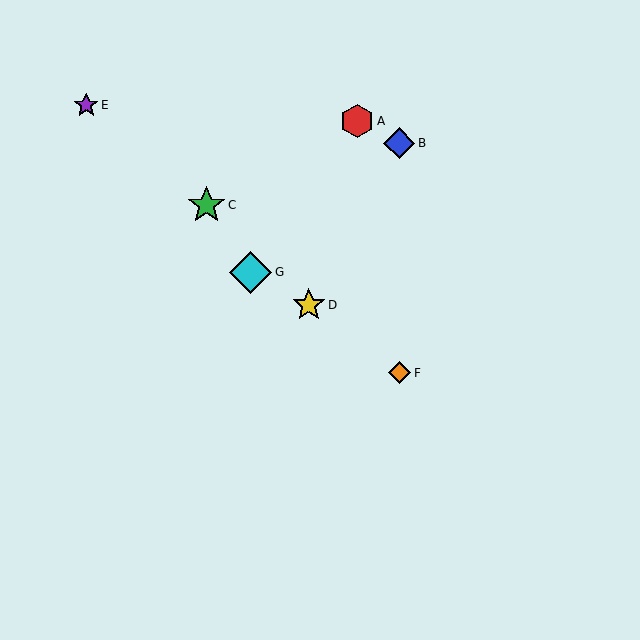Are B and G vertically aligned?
No, B is at x≈399 and G is at x≈250.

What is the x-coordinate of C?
Object C is at x≈206.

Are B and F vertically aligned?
Yes, both are at x≈399.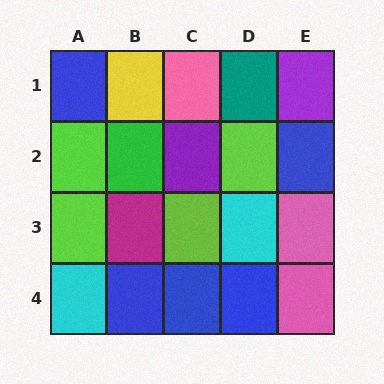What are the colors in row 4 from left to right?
Cyan, blue, blue, blue, pink.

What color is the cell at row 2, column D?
Lime.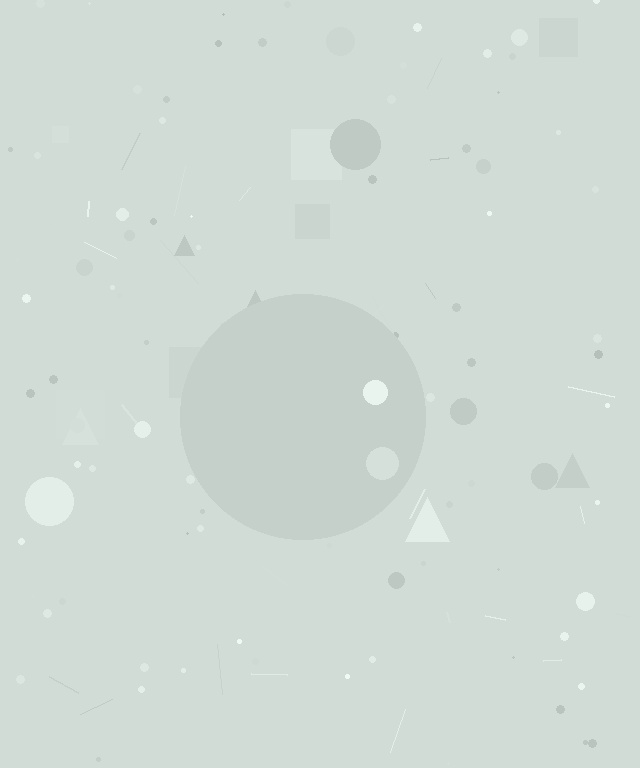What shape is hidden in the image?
A circle is hidden in the image.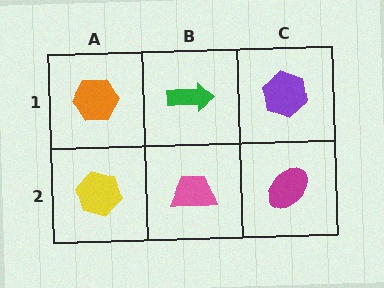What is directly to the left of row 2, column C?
A pink trapezoid.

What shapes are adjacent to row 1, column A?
A yellow hexagon (row 2, column A), a green arrow (row 1, column B).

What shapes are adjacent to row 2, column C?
A purple hexagon (row 1, column C), a pink trapezoid (row 2, column B).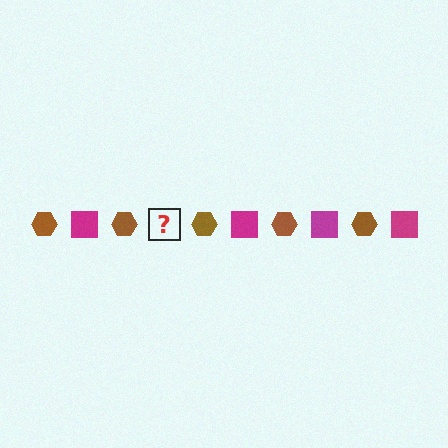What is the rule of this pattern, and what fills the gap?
The rule is that the pattern alternates between brown hexagon and magenta square. The gap should be filled with a magenta square.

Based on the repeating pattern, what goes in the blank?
The blank should be a magenta square.